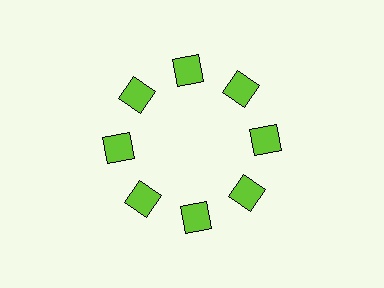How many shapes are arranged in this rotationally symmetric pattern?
There are 8 shapes, arranged in 8 groups of 1.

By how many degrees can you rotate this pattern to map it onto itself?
The pattern maps onto itself every 45 degrees of rotation.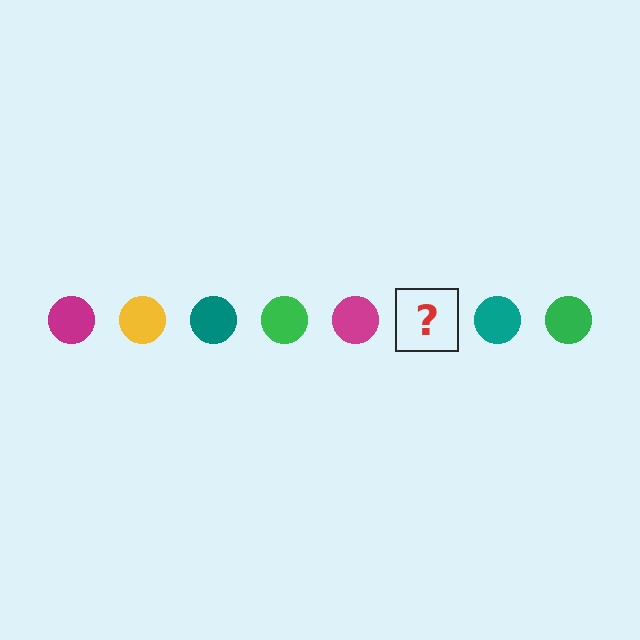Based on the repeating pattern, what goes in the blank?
The blank should be a yellow circle.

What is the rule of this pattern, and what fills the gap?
The rule is that the pattern cycles through magenta, yellow, teal, green circles. The gap should be filled with a yellow circle.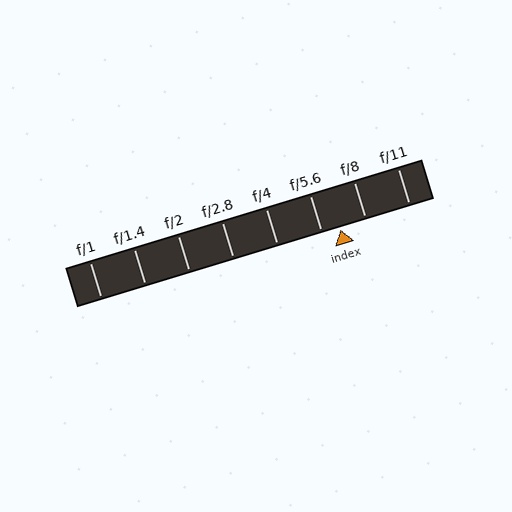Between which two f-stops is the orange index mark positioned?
The index mark is between f/5.6 and f/8.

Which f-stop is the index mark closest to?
The index mark is closest to f/5.6.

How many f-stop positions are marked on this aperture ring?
There are 8 f-stop positions marked.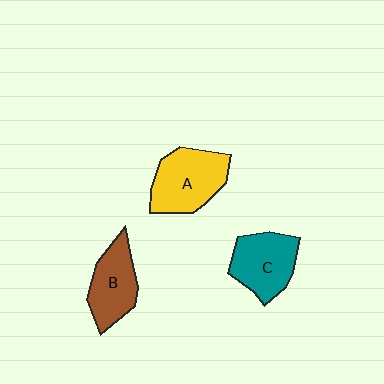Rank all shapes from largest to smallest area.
From largest to smallest: A (yellow), C (teal), B (brown).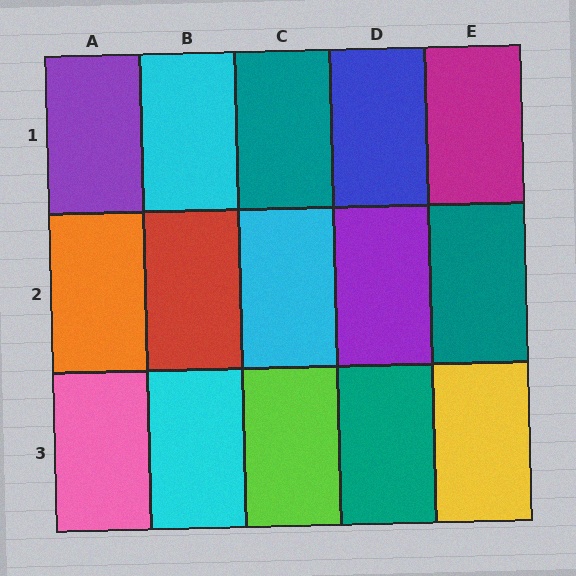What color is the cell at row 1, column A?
Purple.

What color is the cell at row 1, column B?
Cyan.